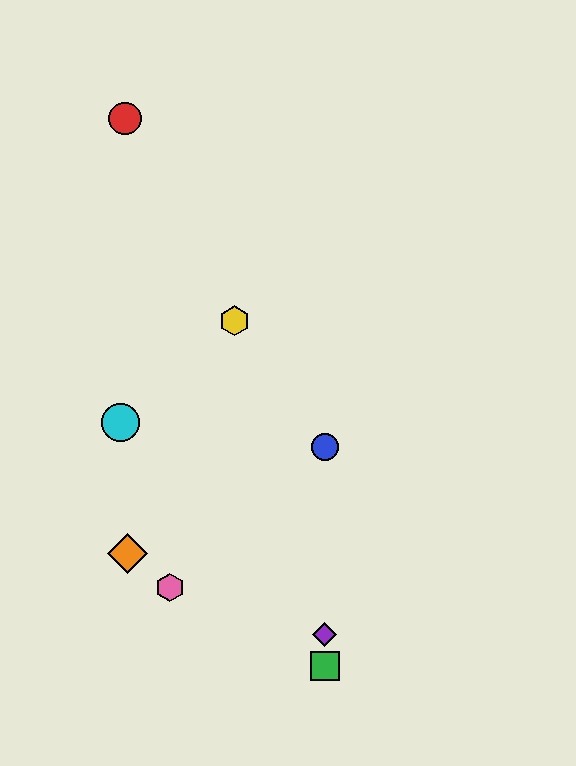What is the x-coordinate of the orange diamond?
The orange diamond is at x≈128.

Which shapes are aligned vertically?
The blue circle, the green square, the purple diamond are aligned vertically.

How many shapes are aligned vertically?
3 shapes (the blue circle, the green square, the purple diamond) are aligned vertically.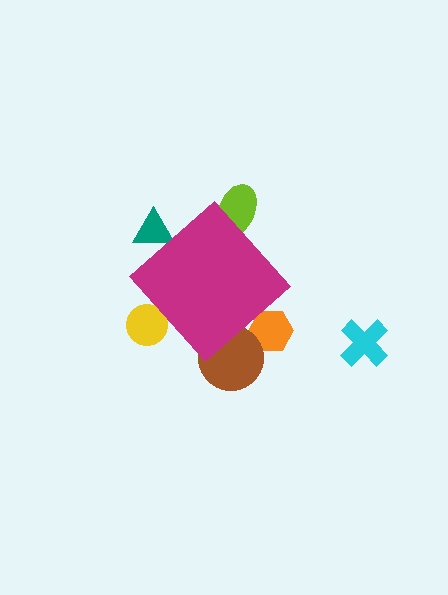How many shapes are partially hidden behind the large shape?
5 shapes are partially hidden.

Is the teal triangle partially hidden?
Yes, the teal triangle is partially hidden behind the magenta diamond.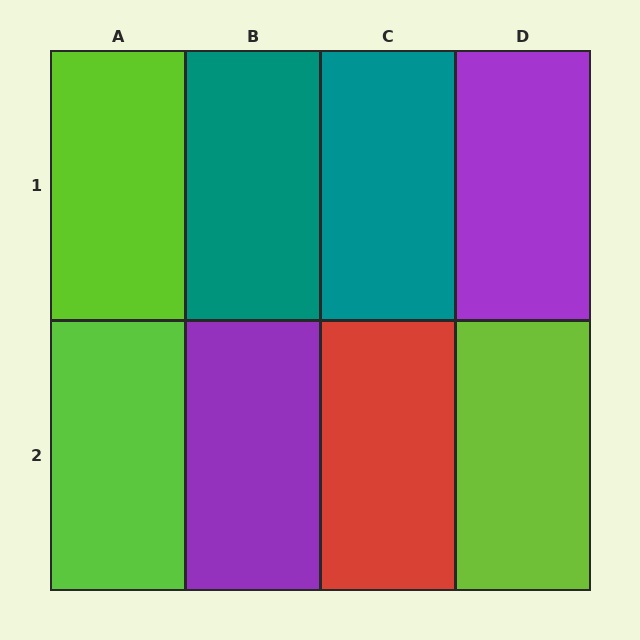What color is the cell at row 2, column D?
Lime.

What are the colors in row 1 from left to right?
Lime, teal, teal, purple.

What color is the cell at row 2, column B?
Purple.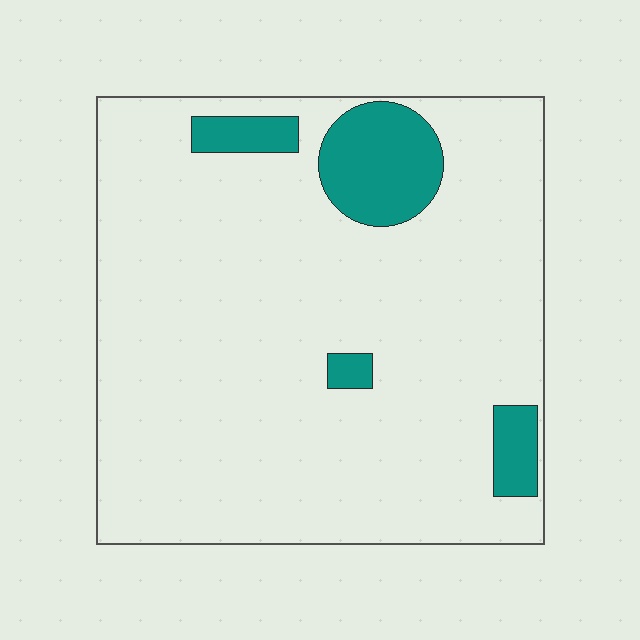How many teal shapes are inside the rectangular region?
4.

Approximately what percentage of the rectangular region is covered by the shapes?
Approximately 10%.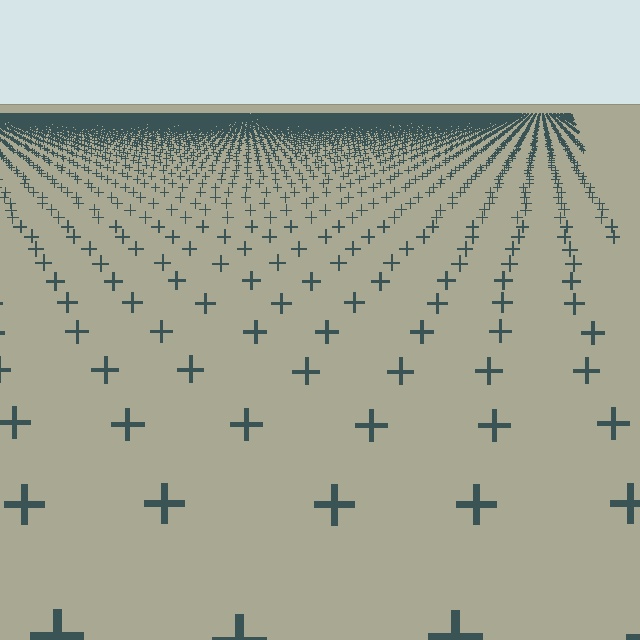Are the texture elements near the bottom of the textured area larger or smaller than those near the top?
Larger. Near the bottom, elements are closer to the viewer and appear at a bigger on-screen size.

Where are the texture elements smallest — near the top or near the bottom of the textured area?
Near the top.